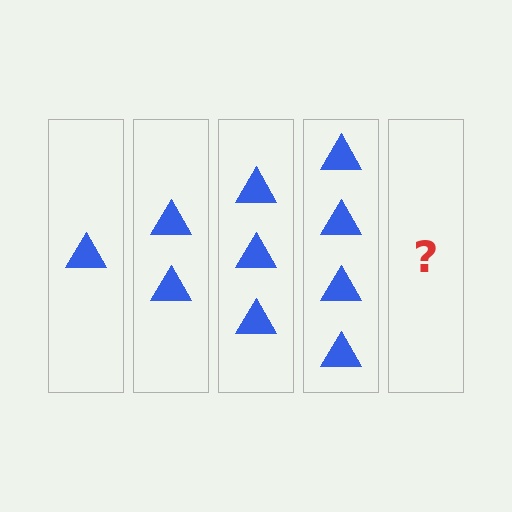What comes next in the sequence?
The next element should be 5 triangles.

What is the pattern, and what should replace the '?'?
The pattern is that each step adds one more triangle. The '?' should be 5 triangles.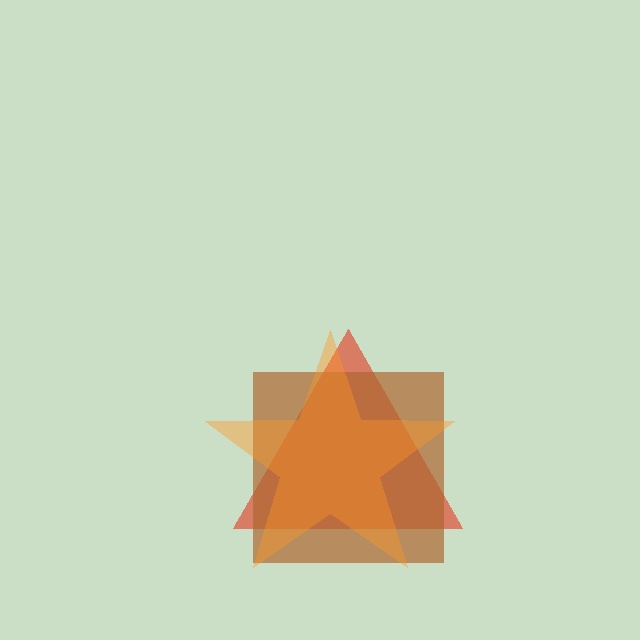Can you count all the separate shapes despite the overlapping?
Yes, there are 3 separate shapes.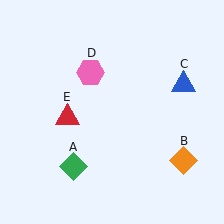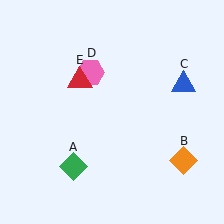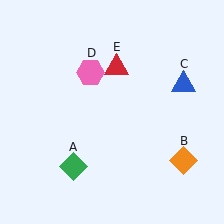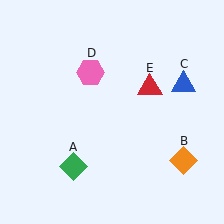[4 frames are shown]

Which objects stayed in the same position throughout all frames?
Green diamond (object A) and orange diamond (object B) and blue triangle (object C) and pink hexagon (object D) remained stationary.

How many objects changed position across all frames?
1 object changed position: red triangle (object E).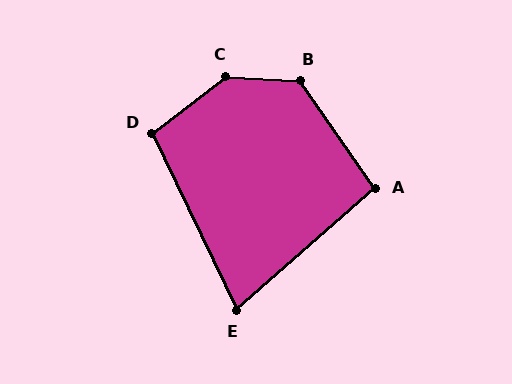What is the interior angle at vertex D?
Approximately 102 degrees (obtuse).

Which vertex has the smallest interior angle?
E, at approximately 75 degrees.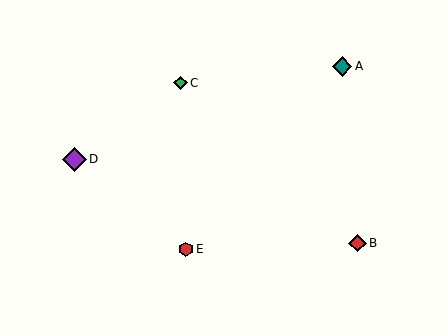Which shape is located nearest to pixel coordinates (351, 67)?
The teal diamond (labeled A) at (342, 66) is nearest to that location.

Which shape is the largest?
The purple diamond (labeled D) is the largest.